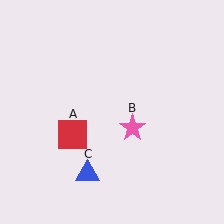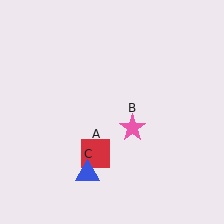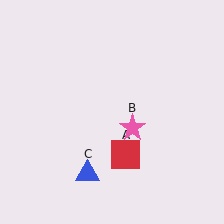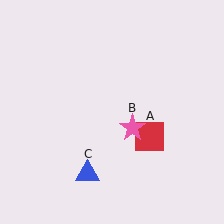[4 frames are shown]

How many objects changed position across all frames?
1 object changed position: red square (object A).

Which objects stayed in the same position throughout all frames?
Pink star (object B) and blue triangle (object C) remained stationary.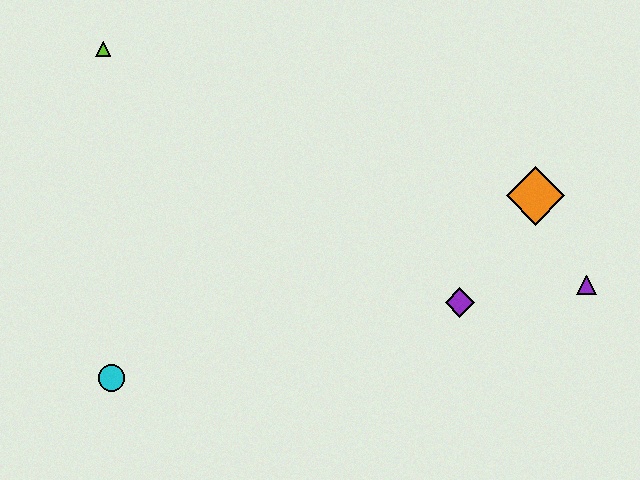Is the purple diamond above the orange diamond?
No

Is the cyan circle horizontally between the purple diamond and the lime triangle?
Yes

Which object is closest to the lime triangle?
The cyan circle is closest to the lime triangle.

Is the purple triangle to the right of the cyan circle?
Yes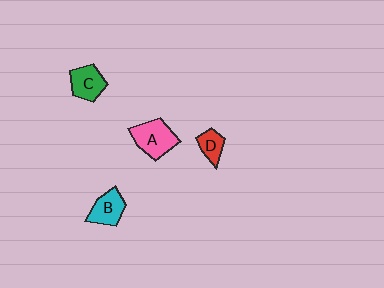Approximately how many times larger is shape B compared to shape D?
Approximately 1.4 times.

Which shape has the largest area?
Shape A (pink).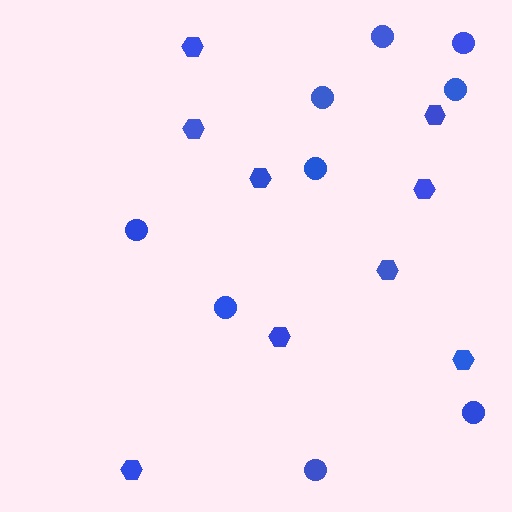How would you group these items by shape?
There are 2 groups: one group of circles (9) and one group of hexagons (9).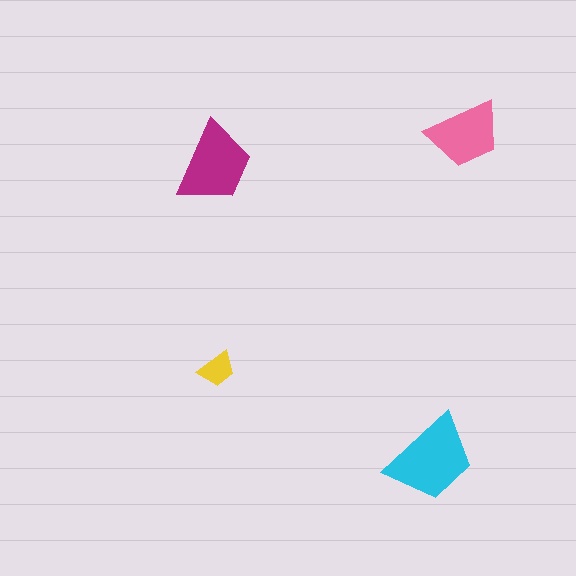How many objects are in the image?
There are 4 objects in the image.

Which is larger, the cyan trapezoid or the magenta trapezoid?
The cyan one.